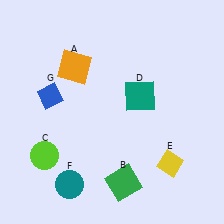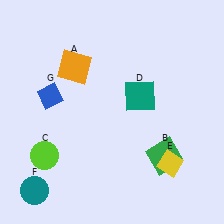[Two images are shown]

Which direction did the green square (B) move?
The green square (B) moved right.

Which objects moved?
The objects that moved are: the green square (B), the teal circle (F).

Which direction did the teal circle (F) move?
The teal circle (F) moved left.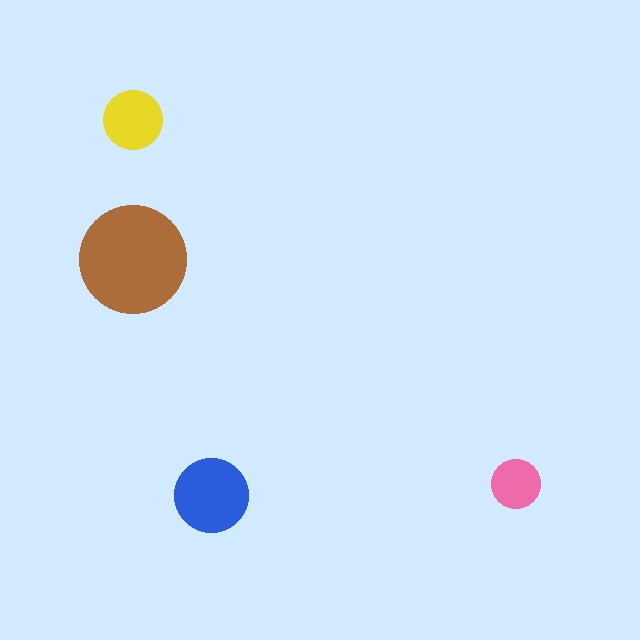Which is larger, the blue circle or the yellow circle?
The blue one.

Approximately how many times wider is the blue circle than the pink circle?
About 1.5 times wider.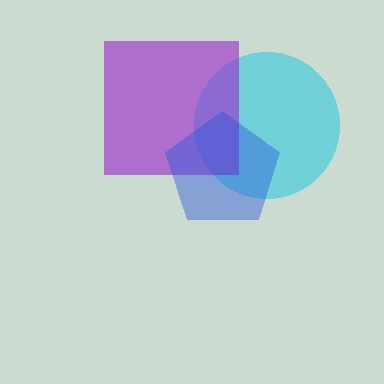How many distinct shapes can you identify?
There are 3 distinct shapes: a cyan circle, a purple square, a blue pentagon.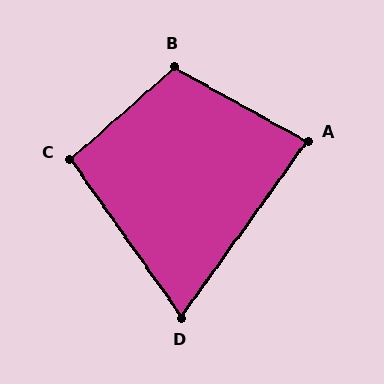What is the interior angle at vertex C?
Approximately 96 degrees (obtuse).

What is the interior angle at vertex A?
Approximately 84 degrees (acute).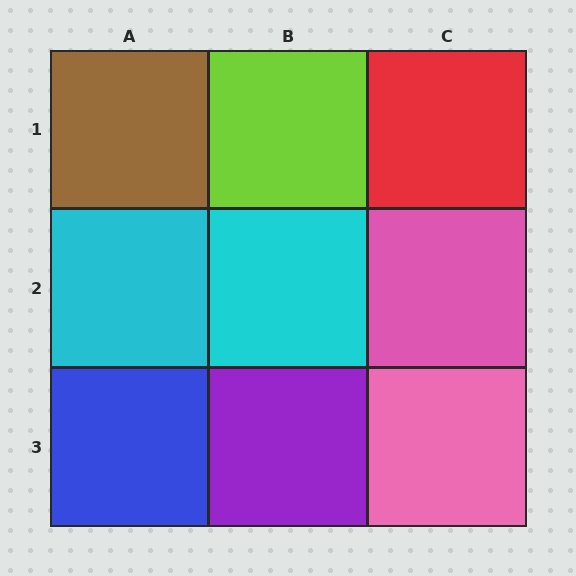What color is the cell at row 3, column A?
Blue.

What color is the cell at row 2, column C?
Pink.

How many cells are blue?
1 cell is blue.